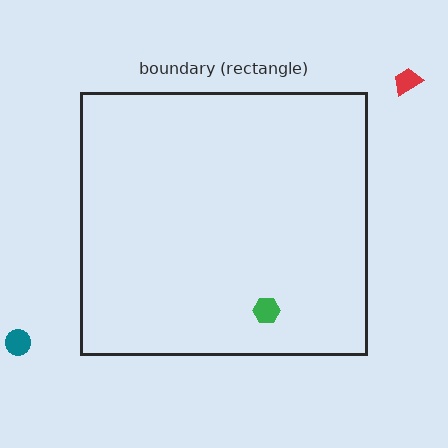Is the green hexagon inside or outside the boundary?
Inside.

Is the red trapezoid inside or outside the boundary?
Outside.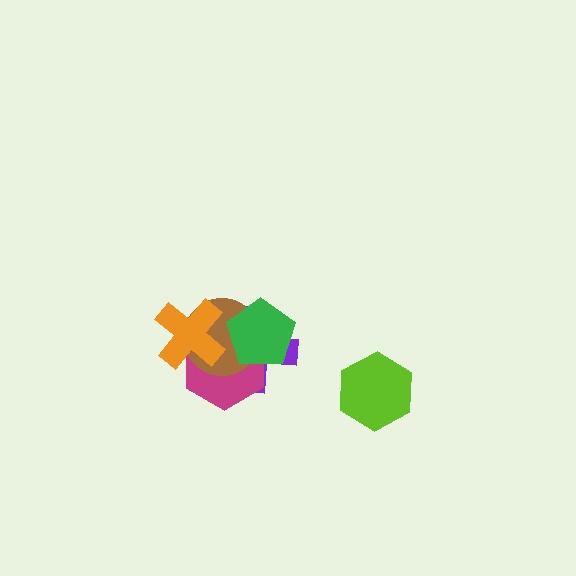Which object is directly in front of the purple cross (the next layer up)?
The magenta hexagon is directly in front of the purple cross.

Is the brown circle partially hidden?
Yes, it is partially covered by another shape.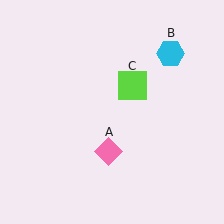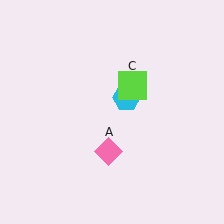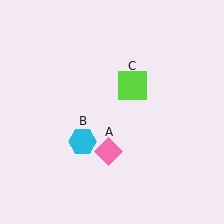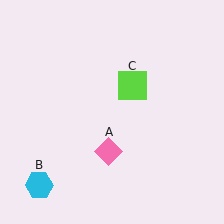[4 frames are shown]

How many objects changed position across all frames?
1 object changed position: cyan hexagon (object B).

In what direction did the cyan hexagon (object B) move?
The cyan hexagon (object B) moved down and to the left.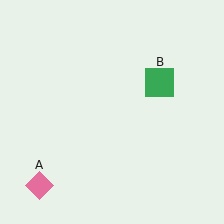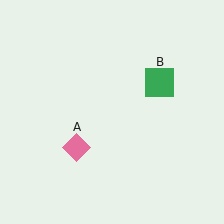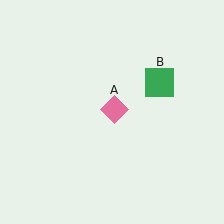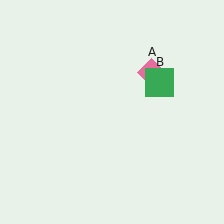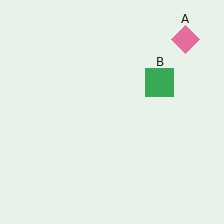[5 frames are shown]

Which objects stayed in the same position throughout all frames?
Green square (object B) remained stationary.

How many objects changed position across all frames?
1 object changed position: pink diamond (object A).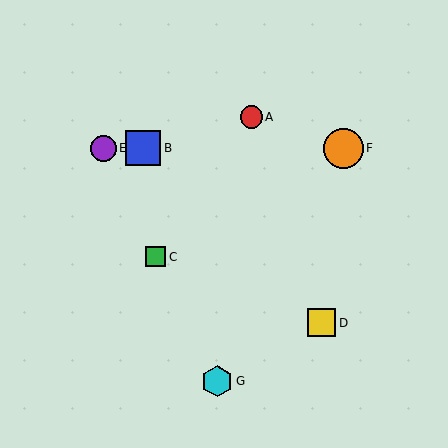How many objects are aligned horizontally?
3 objects (B, E, F) are aligned horizontally.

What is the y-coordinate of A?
Object A is at y≈117.